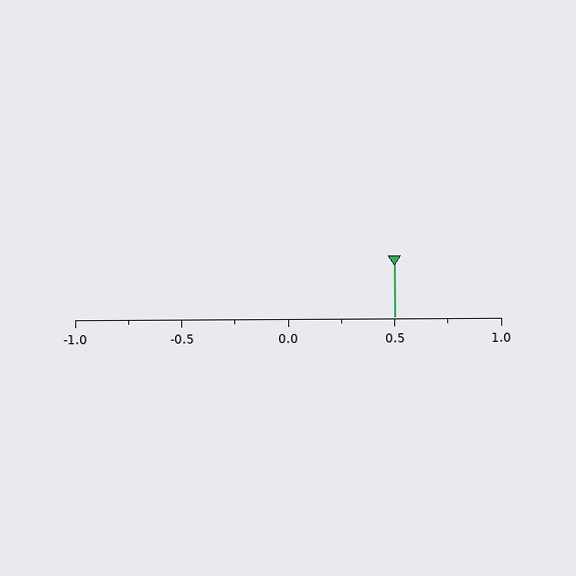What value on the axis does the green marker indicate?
The marker indicates approximately 0.5.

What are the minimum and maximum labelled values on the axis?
The axis runs from -1.0 to 1.0.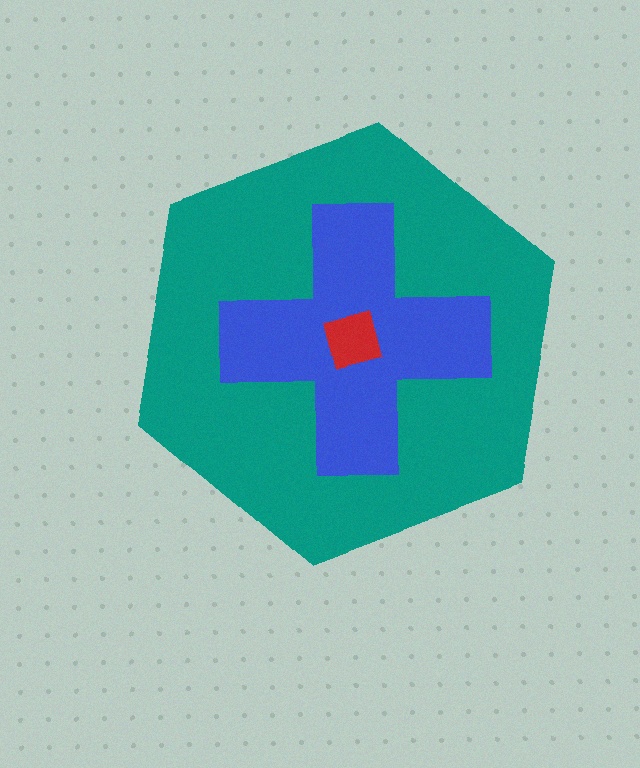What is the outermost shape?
The teal hexagon.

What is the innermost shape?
The red square.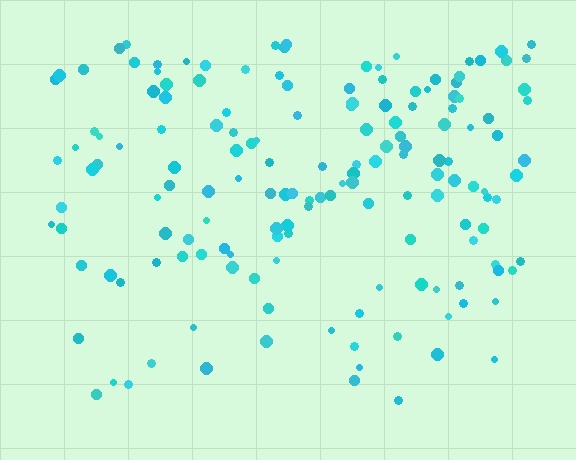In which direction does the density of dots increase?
From bottom to top, with the top side densest.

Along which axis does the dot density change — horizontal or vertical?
Vertical.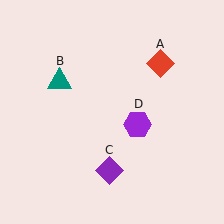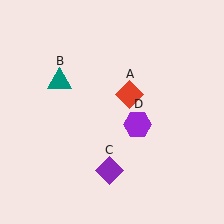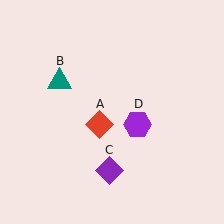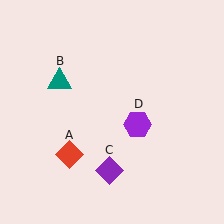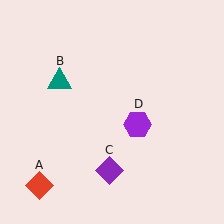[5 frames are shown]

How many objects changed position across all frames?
1 object changed position: red diamond (object A).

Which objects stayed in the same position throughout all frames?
Teal triangle (object B) and purple diamond (object C) and purple hexagon (object D) remained stationary.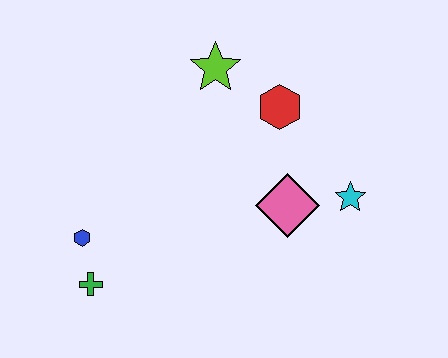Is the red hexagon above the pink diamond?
Yes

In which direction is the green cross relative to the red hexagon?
The green cross is to the left of the red hexagon.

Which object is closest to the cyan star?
The pink diamond is closest to the cyan star.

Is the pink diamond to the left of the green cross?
No